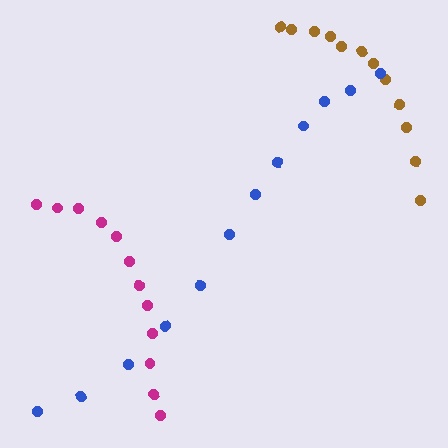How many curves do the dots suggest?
There are 3 distinct paths.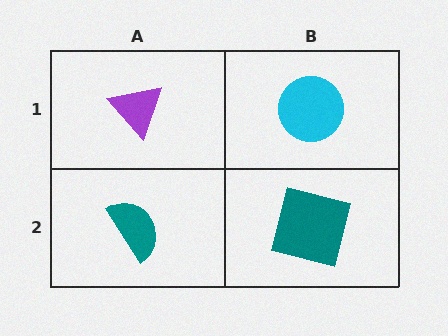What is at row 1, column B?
A cyan circle.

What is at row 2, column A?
A teal semicircle.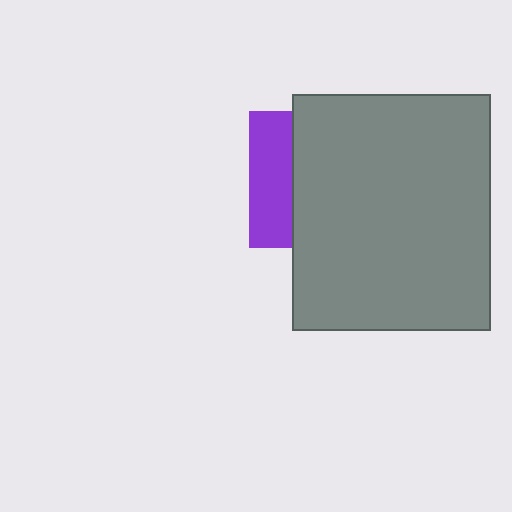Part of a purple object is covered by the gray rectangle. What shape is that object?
It is a square.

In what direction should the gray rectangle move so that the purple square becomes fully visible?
The gray rectangle should move right. That is the shortest direction to clear the overlap and leave the purple square fully visible.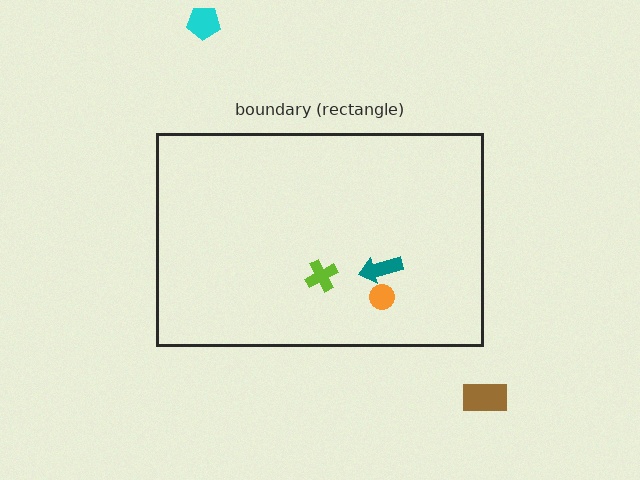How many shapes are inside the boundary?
3 inside, 2 outside.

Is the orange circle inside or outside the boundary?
Inside.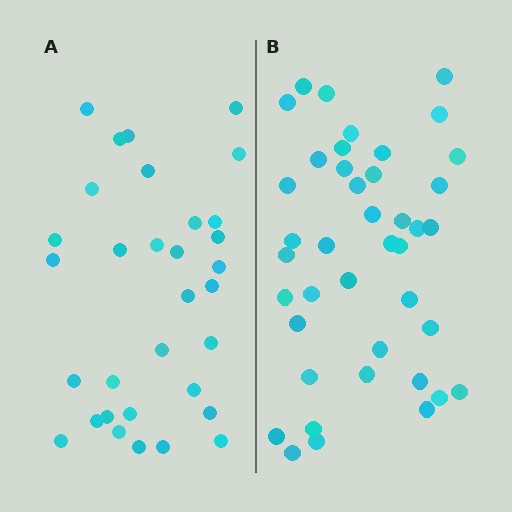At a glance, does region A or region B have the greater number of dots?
Region B (the right region) has more dots.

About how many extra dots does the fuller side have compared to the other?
Region B has roughly 8 or so more dots than region A.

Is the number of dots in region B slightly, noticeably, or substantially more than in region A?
Region B has noticeably more, but not dramatically so. The ratio is roughly 1.3 to 1.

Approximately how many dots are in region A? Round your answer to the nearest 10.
About 30 dots. (The exact count is 32, which rounds to 30.)